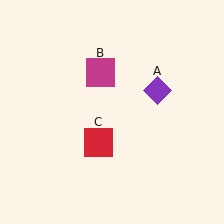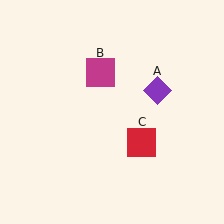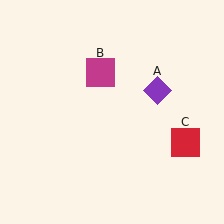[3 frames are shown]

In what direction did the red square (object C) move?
The red square (object C) moved right.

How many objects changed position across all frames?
1 object changed position: red square (object C).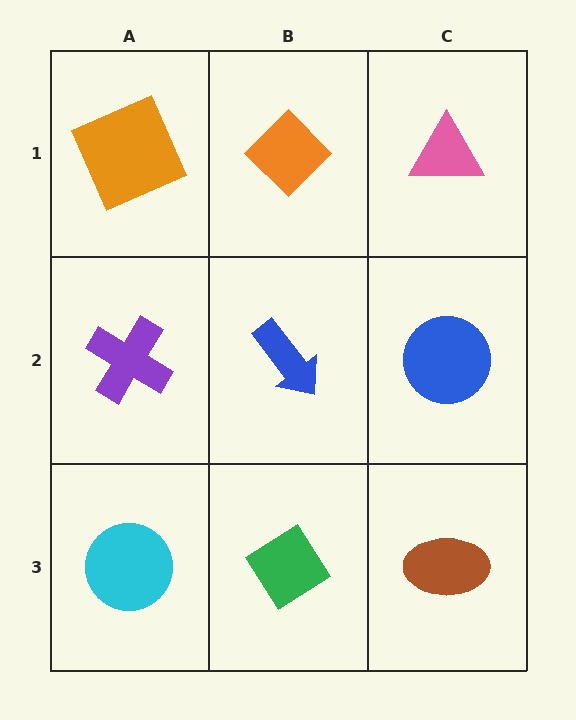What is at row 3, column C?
A brown ellipse.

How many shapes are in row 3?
3 shapes.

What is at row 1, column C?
A pink triangle.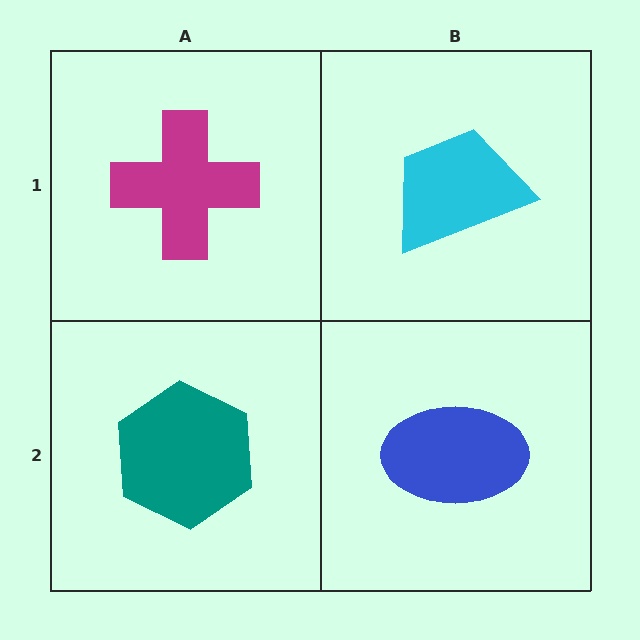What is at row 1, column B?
A cyan trapezoid.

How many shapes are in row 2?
2 shapes.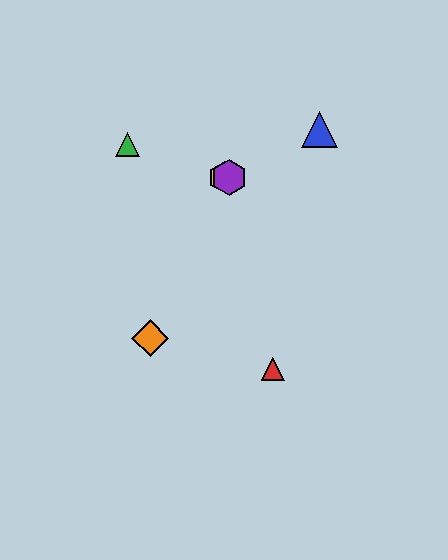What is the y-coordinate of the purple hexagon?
The purple hexagon is at y≈177.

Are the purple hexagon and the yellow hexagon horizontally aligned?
Yes, both are at y≈177.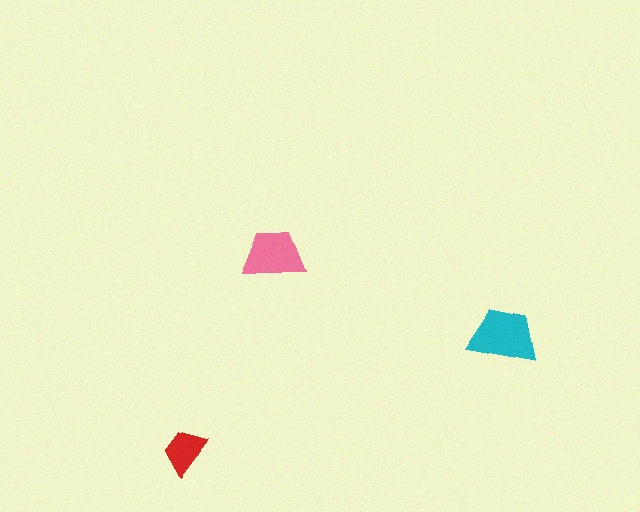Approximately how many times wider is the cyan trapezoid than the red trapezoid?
About 1.5 times wider.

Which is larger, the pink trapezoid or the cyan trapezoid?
The cyan one.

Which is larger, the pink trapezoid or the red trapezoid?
The pink one.